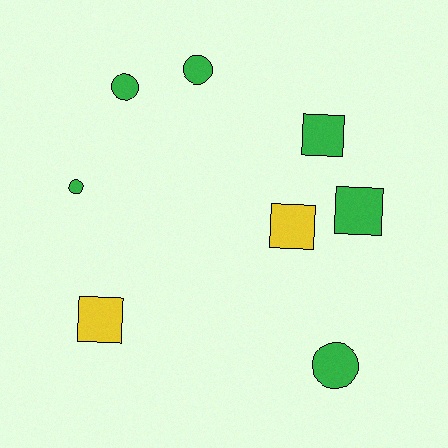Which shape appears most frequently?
Square, with 4 objects.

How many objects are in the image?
There are 8 objects.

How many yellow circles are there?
There are no yellow circles.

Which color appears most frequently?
Green, with 6 objects.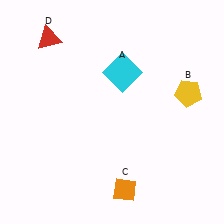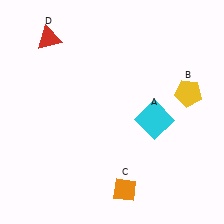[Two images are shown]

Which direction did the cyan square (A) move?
The cyan square (A) moved down.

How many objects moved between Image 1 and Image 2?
1 object moved between the two images.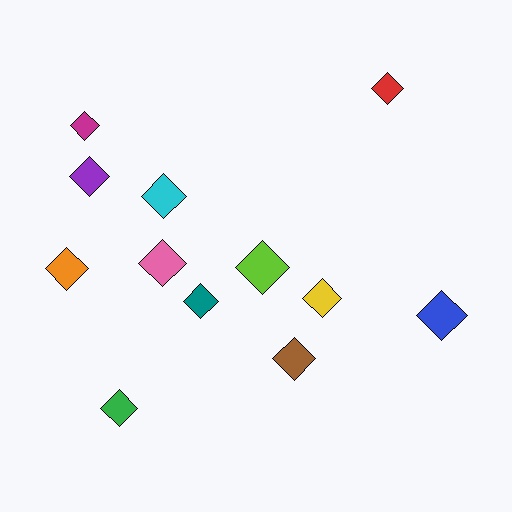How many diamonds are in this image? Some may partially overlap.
There are 12 diamonds.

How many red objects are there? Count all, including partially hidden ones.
There is 1 red object.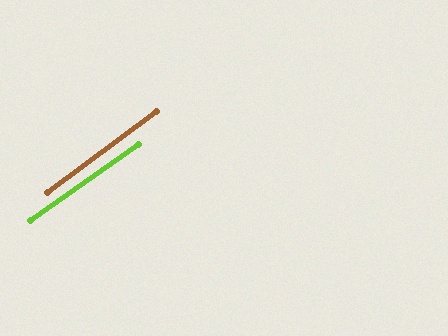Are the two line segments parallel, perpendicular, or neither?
Parallel — their directions differ by only 1.0°.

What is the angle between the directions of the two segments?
Approximately 1 degree.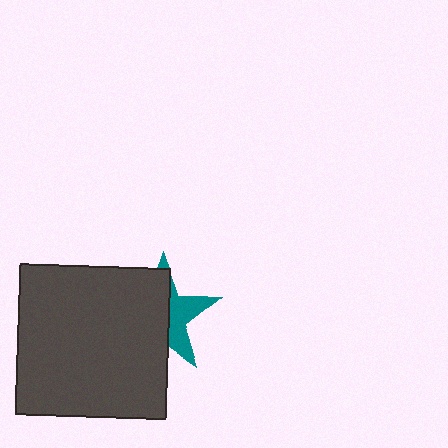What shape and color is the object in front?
The object in front is a dark gray square.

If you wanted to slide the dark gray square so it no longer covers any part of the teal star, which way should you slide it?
Slide it left — that is the most direct way to separate the two shapes.